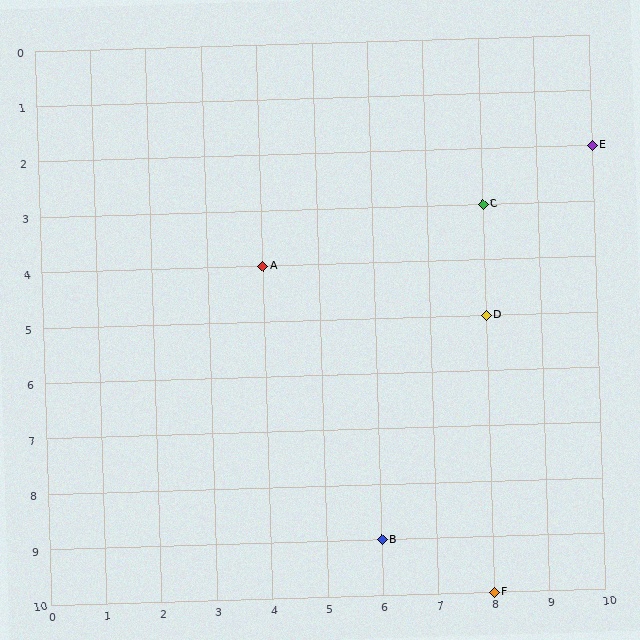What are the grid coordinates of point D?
Point D is at grid coordinates (8, 5).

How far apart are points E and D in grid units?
Points E and D are 2 columns and 3 rows apart (about 3.6 grid units diagonally).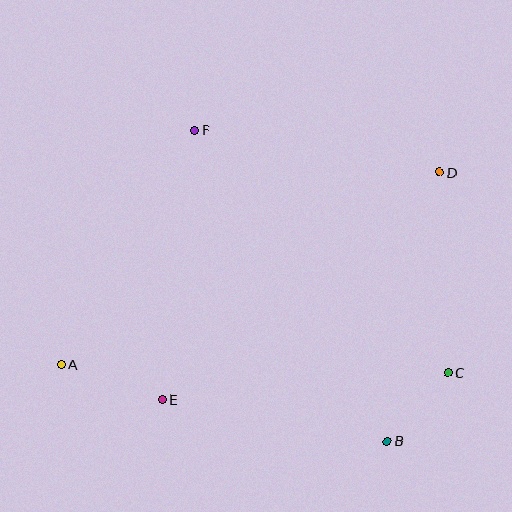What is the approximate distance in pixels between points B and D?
The distance between B and D is approximately 274 pixels.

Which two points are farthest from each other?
Points A and D are farthest from each other.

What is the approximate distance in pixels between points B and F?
The distance between B and F is approximately 366 pixels.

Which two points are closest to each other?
Points B and C are closest to each other.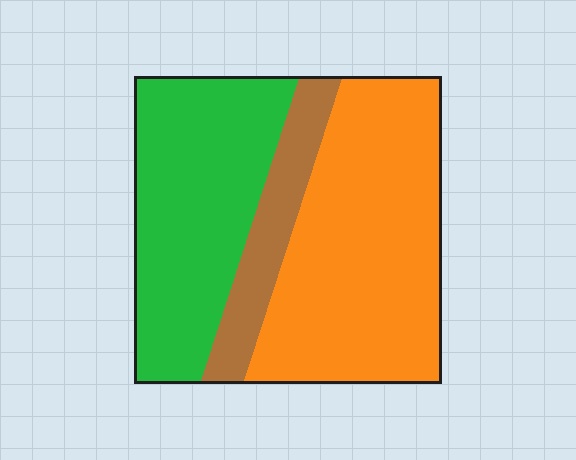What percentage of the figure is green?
Green covers about 40% of the figure.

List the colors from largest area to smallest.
From largest to smallest: orange, green, brown.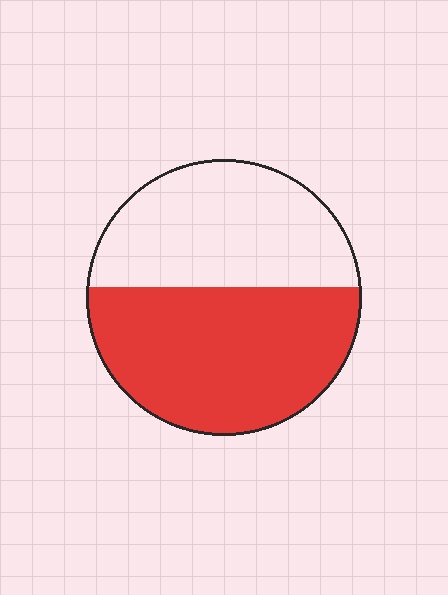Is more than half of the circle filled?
Yes.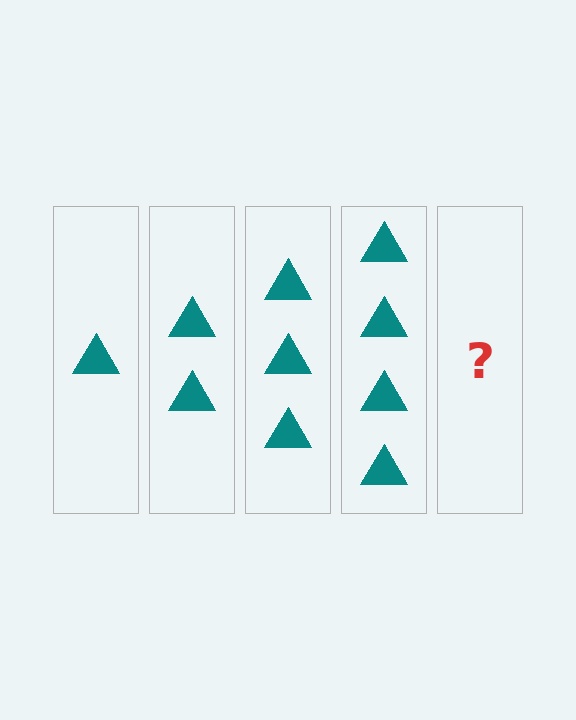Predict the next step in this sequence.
The next step is 5 triangles.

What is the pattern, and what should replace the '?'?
The pattern is that each step adds one more triangle. The '?' should be 5 triangles.